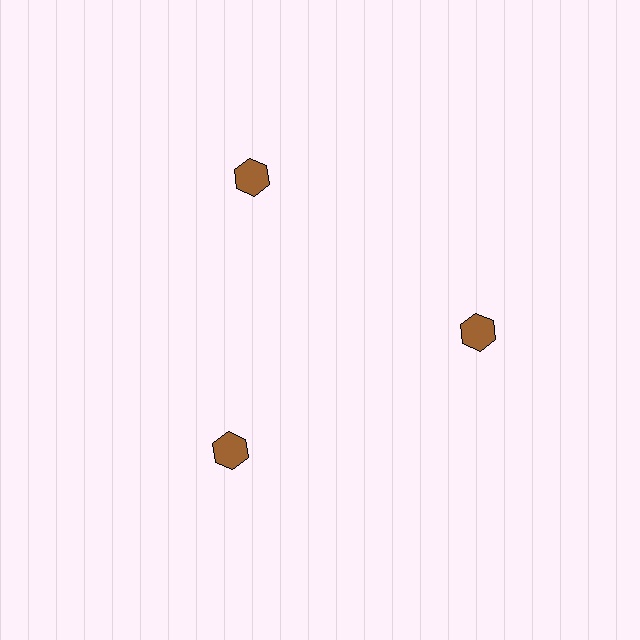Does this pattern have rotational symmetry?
Yes, this pattern has 3-fold rotational symmetry. It looks the same after rotating 120 degrees around the center.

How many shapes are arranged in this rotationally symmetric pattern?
There are 3 shapes, arranged in 3 groups of 1.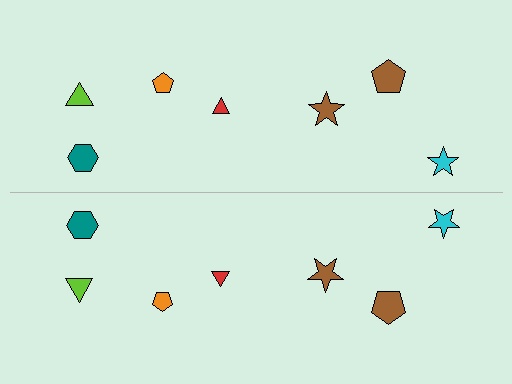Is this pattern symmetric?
Yes, this pattern has bilateral (reflection) symmetry.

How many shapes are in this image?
There are 14 shapes in this image.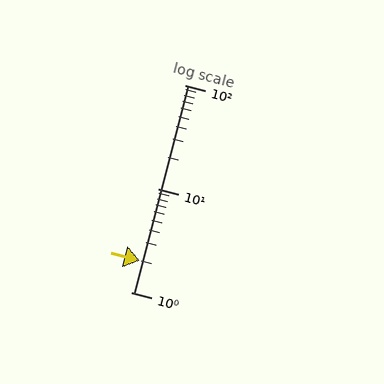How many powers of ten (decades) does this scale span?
The scale spans 2 decades, from 1 to 100.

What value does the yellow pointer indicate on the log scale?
The pointer indicates approximately 2.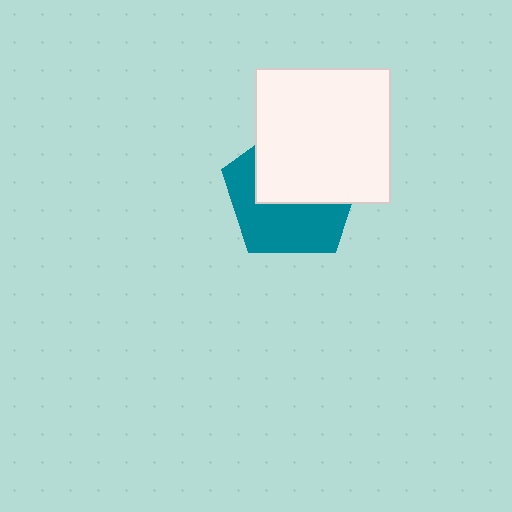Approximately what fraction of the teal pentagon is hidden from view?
Roughly 50% of the teal pentagon is hidden behind the white square.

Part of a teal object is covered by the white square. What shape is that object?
It is a pentagon.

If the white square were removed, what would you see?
You would see the complete teal pentagon.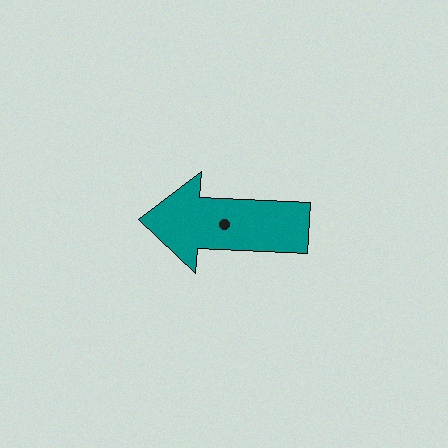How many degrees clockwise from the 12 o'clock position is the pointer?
Approximately 273 degrees.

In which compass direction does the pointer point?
West.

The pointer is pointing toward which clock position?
Roughly 9 o'clock.